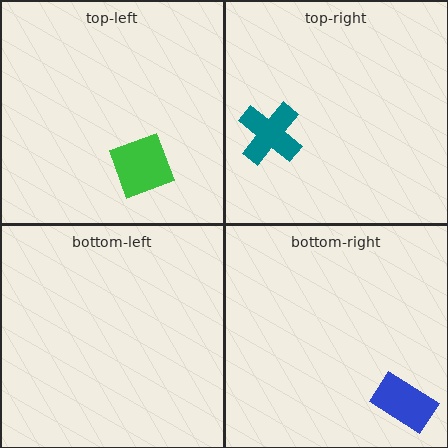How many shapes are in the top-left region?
1.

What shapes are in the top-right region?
The teal cross.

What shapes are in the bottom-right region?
The blue rectangle.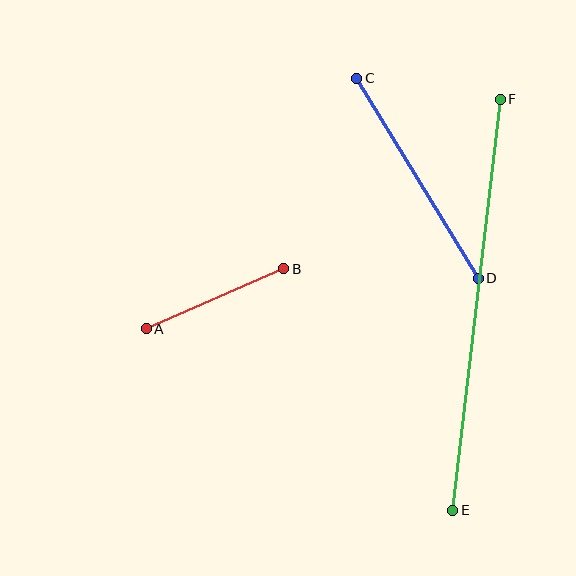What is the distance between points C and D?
The distance is approximately 234 pixels.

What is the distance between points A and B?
The distance is approximately 150 pixels.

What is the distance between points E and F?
The distance is approximately 414 pixels.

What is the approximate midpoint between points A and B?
The midpoint is at approximately (215, 299) pixels.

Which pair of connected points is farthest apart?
Points E and F are farthest apart.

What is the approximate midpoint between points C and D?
The midpoint is at approximately (417, 178) pixels.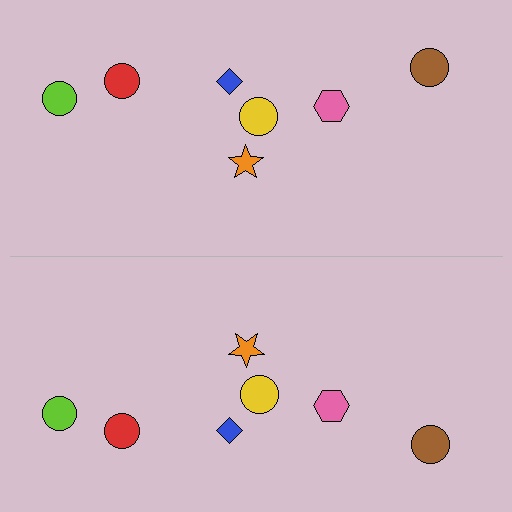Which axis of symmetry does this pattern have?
The pattern has a horizontal axis of symmetry running through the center of the image.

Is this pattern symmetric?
Yes, this pattern has bilateral (reflection) symmetry.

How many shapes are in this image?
There are 14 shapes in this image.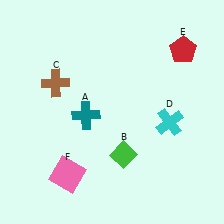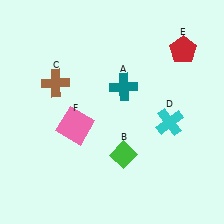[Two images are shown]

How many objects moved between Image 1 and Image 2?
2 objects moved between the two images.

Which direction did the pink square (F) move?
The pink square (F) moved up.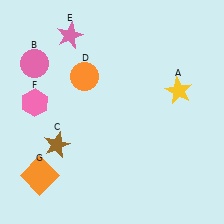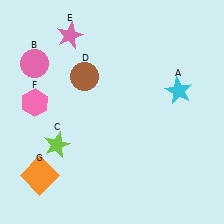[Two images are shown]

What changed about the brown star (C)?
In Image 1, C is brown. In Image 2, it changed to lime.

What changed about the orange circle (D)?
In Image 1, D is orange. In Image 2, it changed to brown.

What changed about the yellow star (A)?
In Image 1, A is yellow. In Image 2, it changed to cyan.